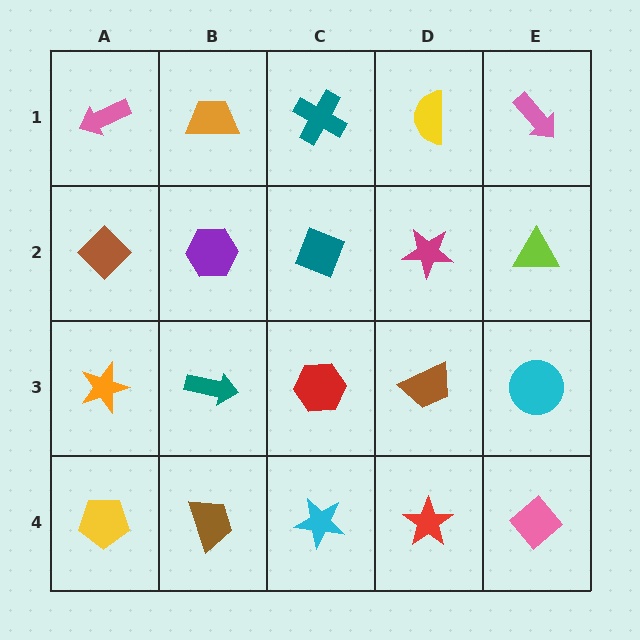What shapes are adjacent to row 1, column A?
A brown diamond (row 2, column A), an orange trapezoid (row 1, column B).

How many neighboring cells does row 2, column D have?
4.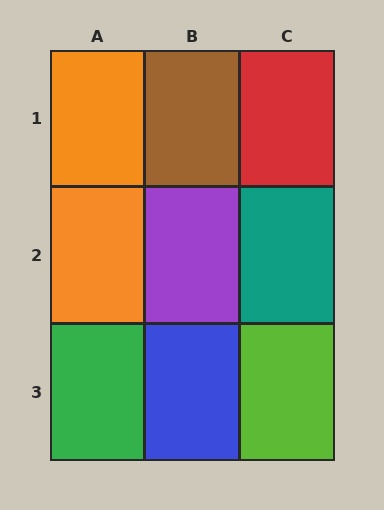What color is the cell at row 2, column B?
Purple.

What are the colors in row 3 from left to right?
Green, blue, lime.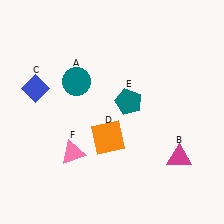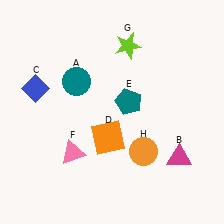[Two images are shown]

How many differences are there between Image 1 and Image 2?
There are 2 differences between the two images.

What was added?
A lime star (G), an orange circle (H) were added in Image 2.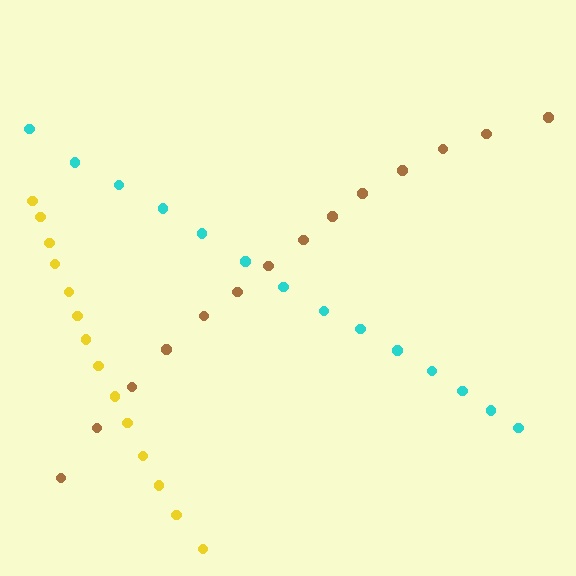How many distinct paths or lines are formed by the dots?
There are 3 distinct paths.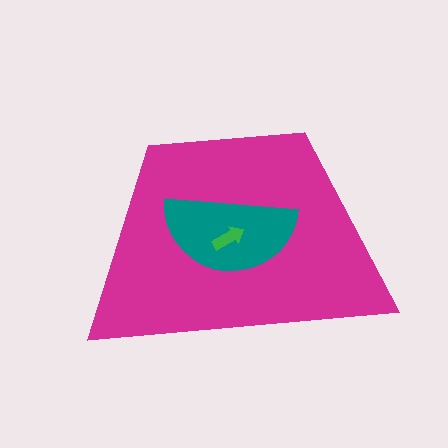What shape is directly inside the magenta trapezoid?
The teal semicircle.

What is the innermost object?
The green arrow.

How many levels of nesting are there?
3.